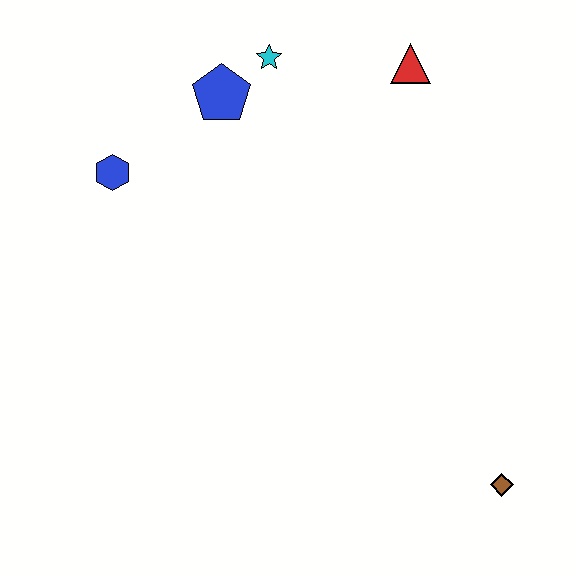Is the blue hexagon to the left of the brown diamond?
Yes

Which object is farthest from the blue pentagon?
The brown diamond is farthest from the blue pentagon.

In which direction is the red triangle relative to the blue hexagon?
The red triangle is to the right of the blue hexagon.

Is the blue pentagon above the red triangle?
No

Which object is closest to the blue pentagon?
The cyan star is closest to the blue pentagon.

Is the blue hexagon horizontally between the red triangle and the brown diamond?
No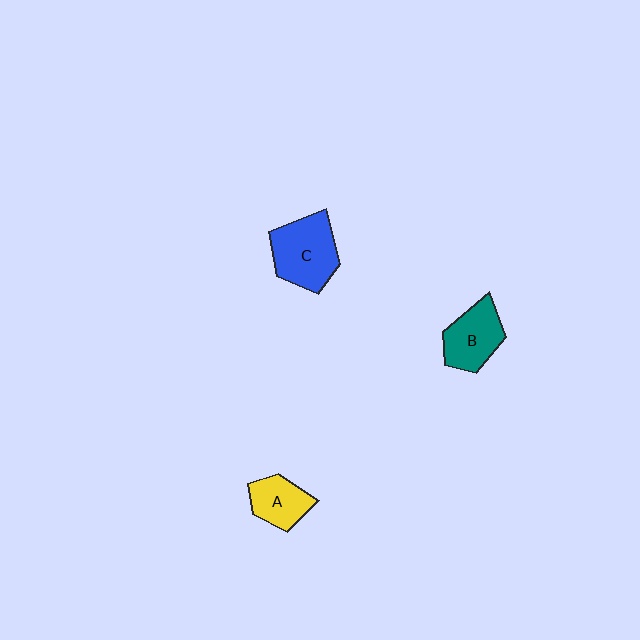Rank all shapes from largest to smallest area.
From largest to smallest: C (blue), B (teal), A (yellow).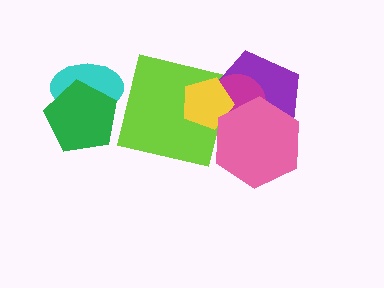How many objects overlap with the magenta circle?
4 objects overlap with the magenta circle.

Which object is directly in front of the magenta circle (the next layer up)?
The yellow pentagon is directly in front of the magenta circle.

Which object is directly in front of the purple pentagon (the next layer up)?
The magenta circle is directly in front of the purple pentagon.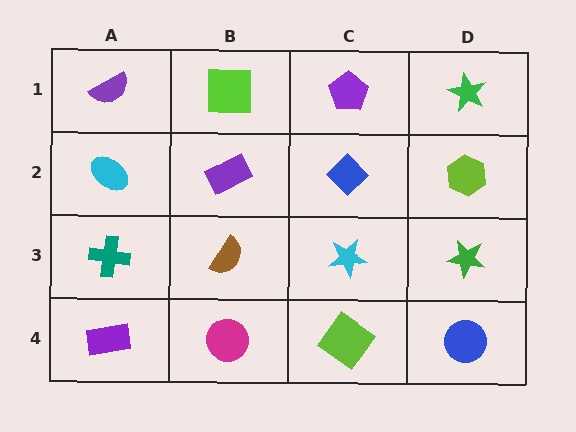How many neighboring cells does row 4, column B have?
3.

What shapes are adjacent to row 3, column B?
A purple rectangle (row 2, column B), a magenta circle (row 4, column B), a teal cross (row 3, column A), a cyan star (row 3, column C).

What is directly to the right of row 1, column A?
A lime square.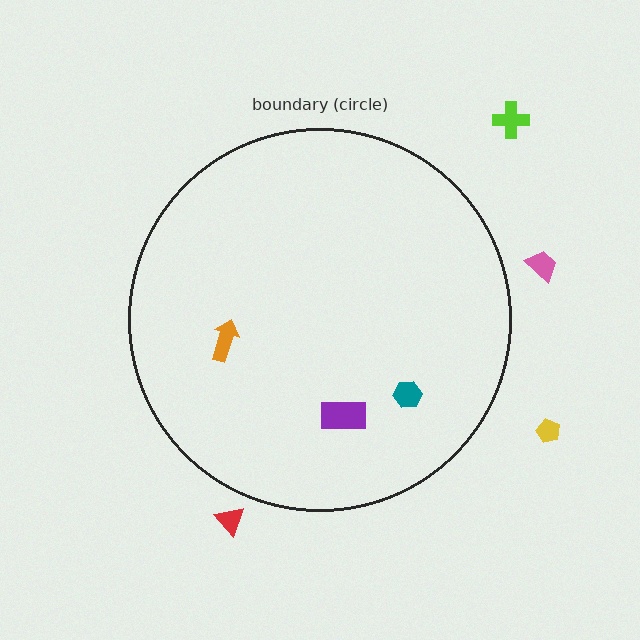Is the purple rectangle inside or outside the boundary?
Inside.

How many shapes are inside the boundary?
3 inside, 4 outside.